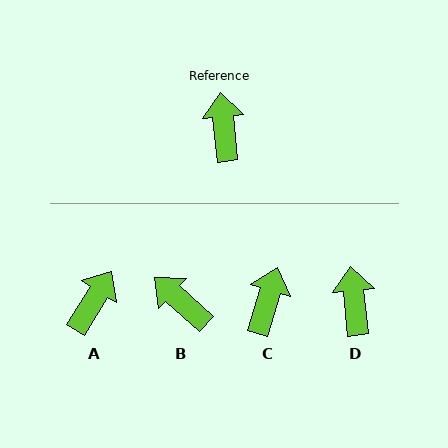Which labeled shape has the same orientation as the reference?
D.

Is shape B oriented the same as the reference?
No, it is off by about 42 degrees.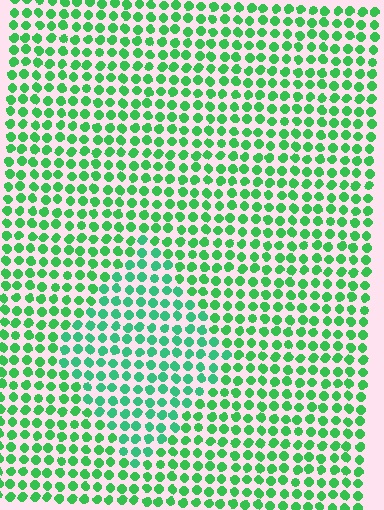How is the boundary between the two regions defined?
The boundary is defined purely by a slight shift in hue (about 20 degrees). Spacing, size, and orientation are identical on both sides.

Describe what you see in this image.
The image is filled with small green elements in a uniform arrangement. A diamond-shaped region is visible where the elements are tinted to a slightly different hue, forming a subtle color boundary.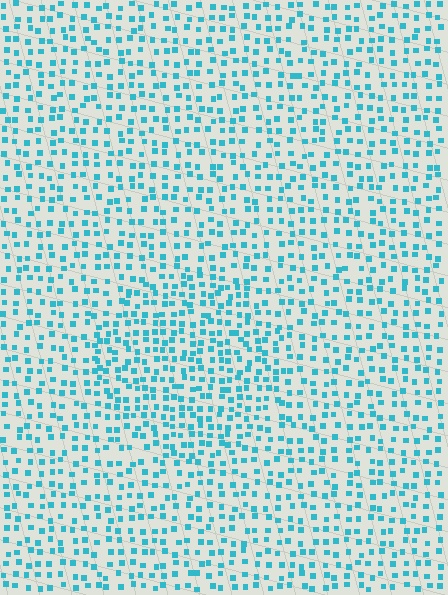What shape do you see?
I see a circle.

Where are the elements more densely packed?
The elements are more densely packed inside the circle boundary.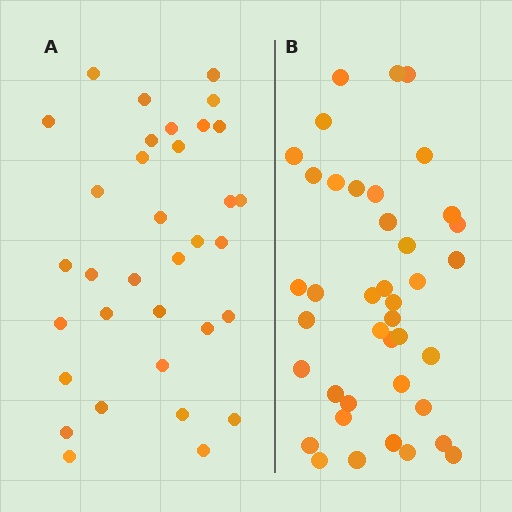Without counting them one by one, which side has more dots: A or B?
Region B (the right region) has more dots.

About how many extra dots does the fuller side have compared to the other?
Region B has about 6 more dots than region A.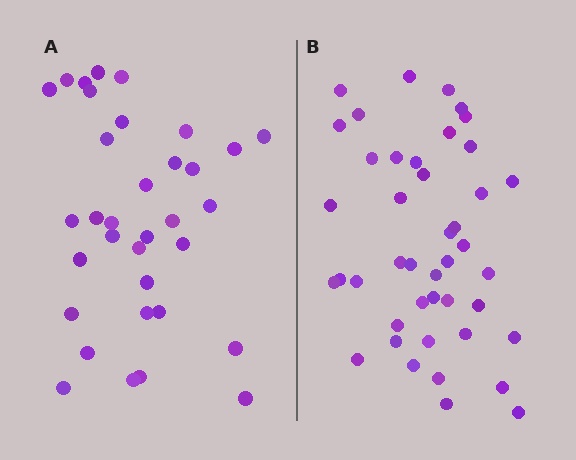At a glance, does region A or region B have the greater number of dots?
Region B (the right region) has more dots.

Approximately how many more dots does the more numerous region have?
Region B has roughly 8 or so more dots than region A.